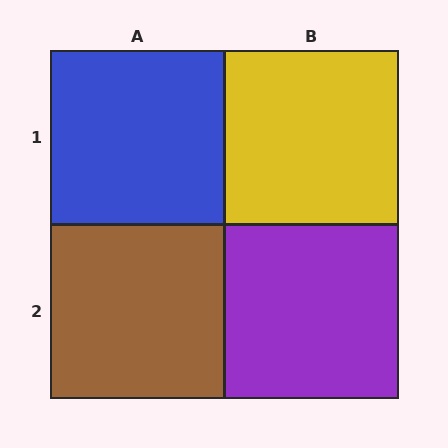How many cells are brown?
1 cell is brown.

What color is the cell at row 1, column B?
Yellow.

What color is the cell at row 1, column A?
Blue.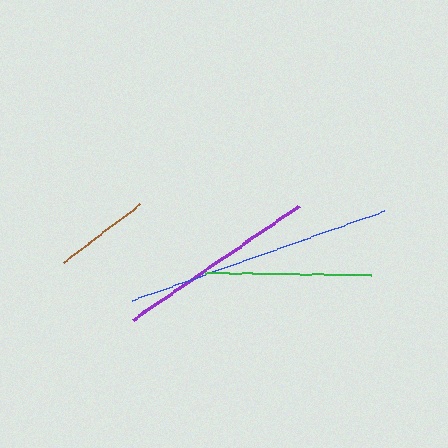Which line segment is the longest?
The blue line is the longest at approximately 266 pixels.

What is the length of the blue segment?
The blue segment is approximately 266 pixels long.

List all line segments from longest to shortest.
From longest to shortest: blue, purple, green, brown.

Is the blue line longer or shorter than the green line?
The blue line is longer than the green line.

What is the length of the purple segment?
The purple segment is approximately 201 pixels long.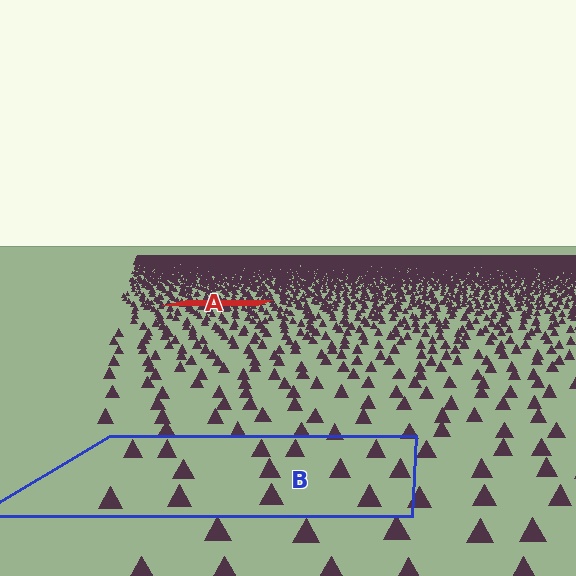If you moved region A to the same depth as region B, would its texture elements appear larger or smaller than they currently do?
They would appear larger. At a closer depth, the same texture elements are projected at a bigger on-screen size.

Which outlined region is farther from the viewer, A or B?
Region A is farther from the viewer — the texture elements inside it appear smaller and more densely packed.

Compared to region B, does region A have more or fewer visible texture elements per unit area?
Region A has more texture elements per unit area — they are packed more densely because it is farther away.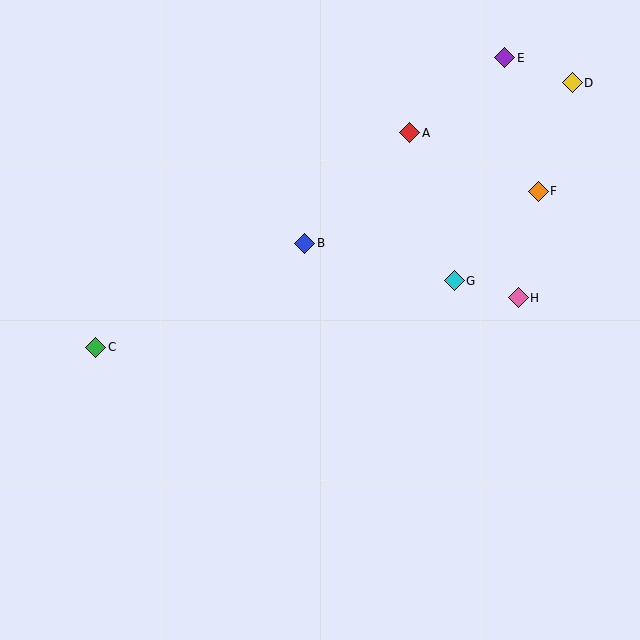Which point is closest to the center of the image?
Point B at (305, 243) is closest to the center.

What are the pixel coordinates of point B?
Point B is at (305, 243).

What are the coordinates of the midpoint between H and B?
The midpoint between H and B is at (412, 270).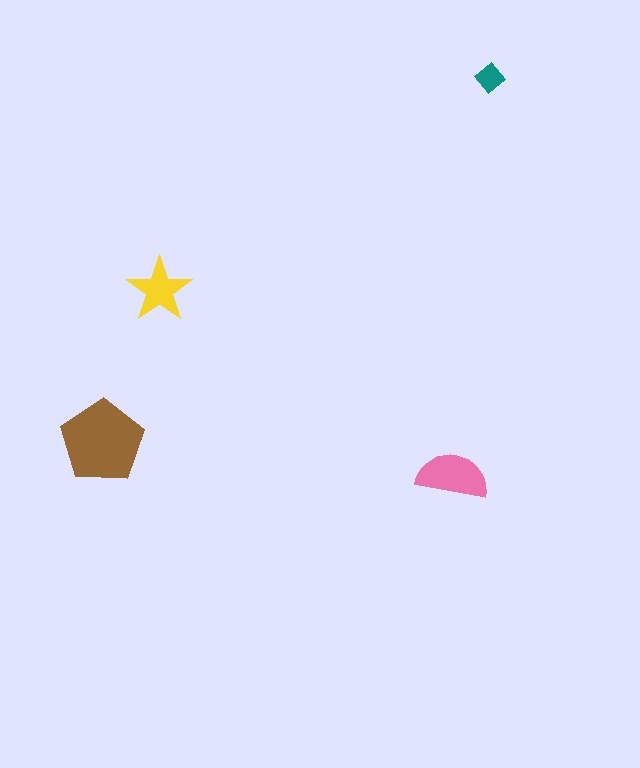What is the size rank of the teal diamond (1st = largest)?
4th.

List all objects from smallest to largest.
The teal diamond, the yellow star, the pink semicircle, the brown pentagon.